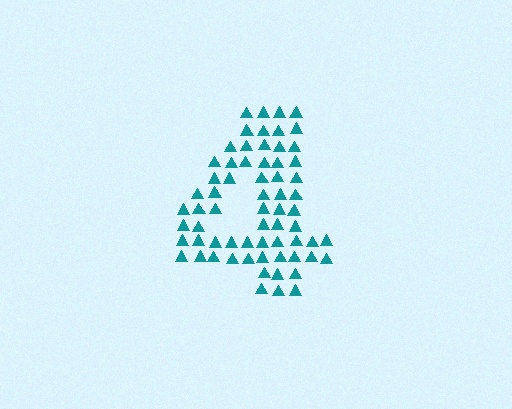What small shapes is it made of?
It is made of small triangles.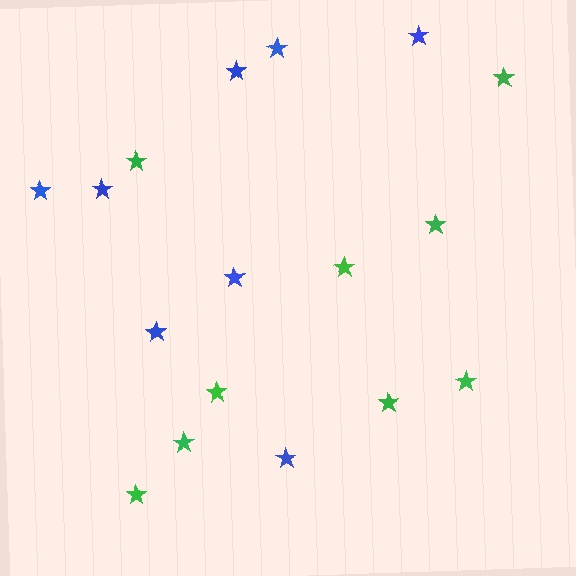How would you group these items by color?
There are 2 groups: one group of green stars (9) and one group of blue stars (8).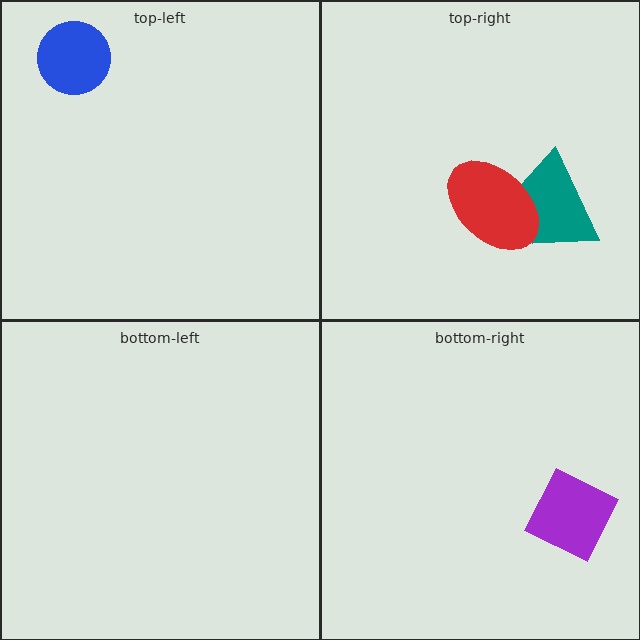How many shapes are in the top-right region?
2.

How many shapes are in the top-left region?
1.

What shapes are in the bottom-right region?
The purple diamond.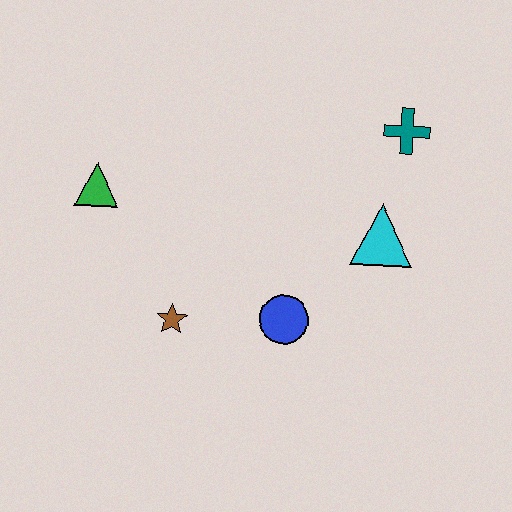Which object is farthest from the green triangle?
The teal cross is farthest from the green triangle.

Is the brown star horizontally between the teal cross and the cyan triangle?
No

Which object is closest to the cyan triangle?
The teal cross is closest to the cyan triangle.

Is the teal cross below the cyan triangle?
No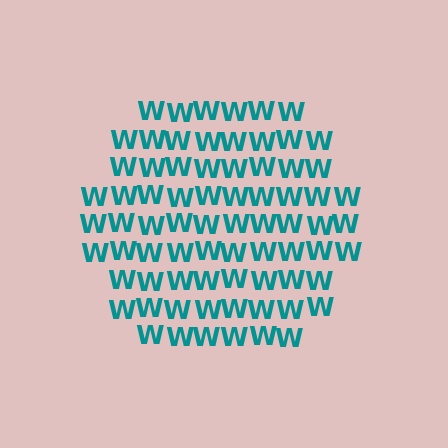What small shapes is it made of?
It is made of small letter W's.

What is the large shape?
The large shape is a circle.